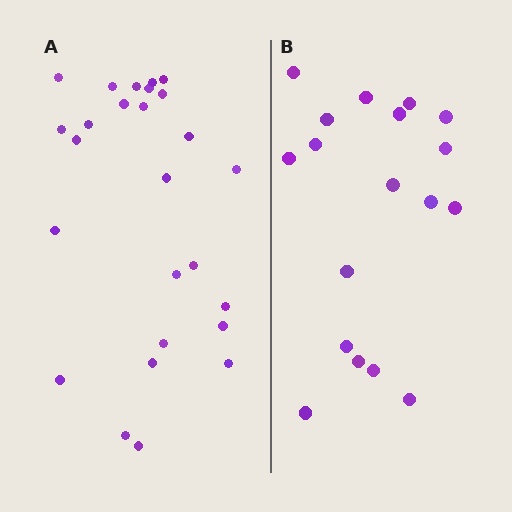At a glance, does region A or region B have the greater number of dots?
Region A (the left region) has more dots.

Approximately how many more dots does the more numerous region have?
Region A has roughly 8 or so more dots than region B.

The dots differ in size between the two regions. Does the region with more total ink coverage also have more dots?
No. Region B has more total ink coverage because its dots are larger, but region A actually contains more individual dots. Total area can be misleading — the number of items is what matters here.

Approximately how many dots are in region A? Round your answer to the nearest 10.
About 30 dots. (The exact count is 26, which rounds to 30.)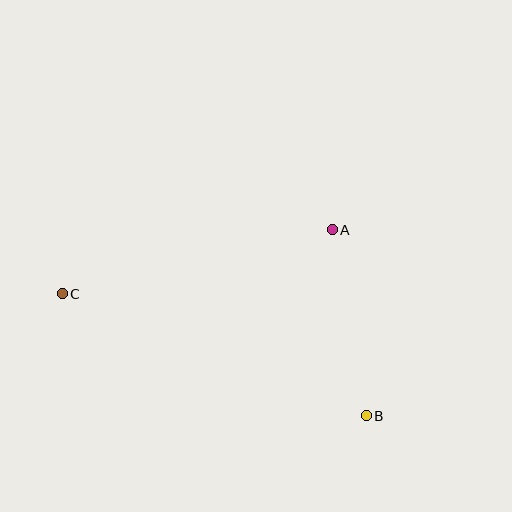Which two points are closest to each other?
Points A and B are closest to each other.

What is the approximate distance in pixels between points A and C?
The distance between A and C is approximately 277 pixels.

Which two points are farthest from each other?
Points B and C are farthest from each other.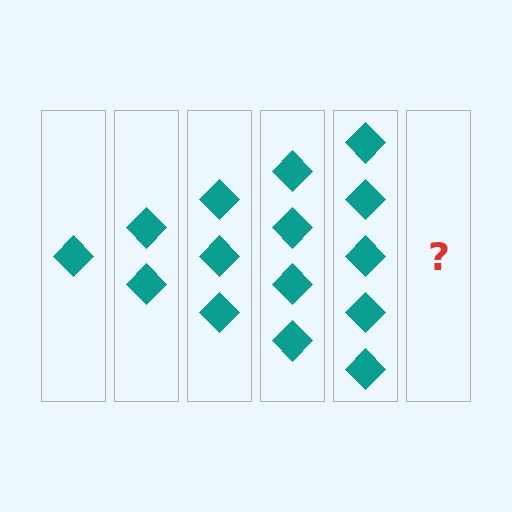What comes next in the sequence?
The next element should be 6 diamonds.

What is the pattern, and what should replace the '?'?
The pattern is that each step adds one more diamond. The '?' should be 6 diamonds.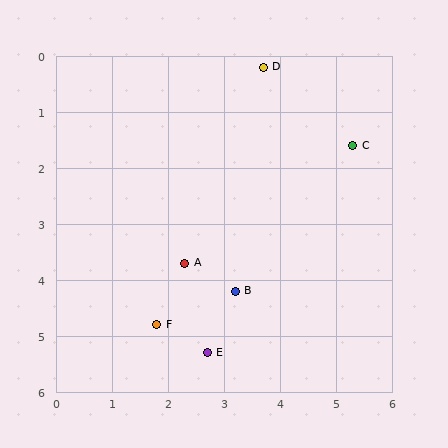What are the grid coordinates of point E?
Point E is at approximately (2.7, 5.3).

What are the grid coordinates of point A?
Point A is at approximately (2.3, 3.7).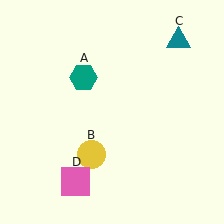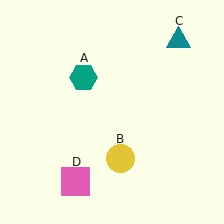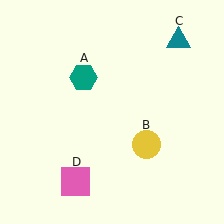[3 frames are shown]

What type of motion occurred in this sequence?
The yellow circle (object B) rotated counterclockwise around the center of the scene.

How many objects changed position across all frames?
1 object changed position: yellow circle (object B).